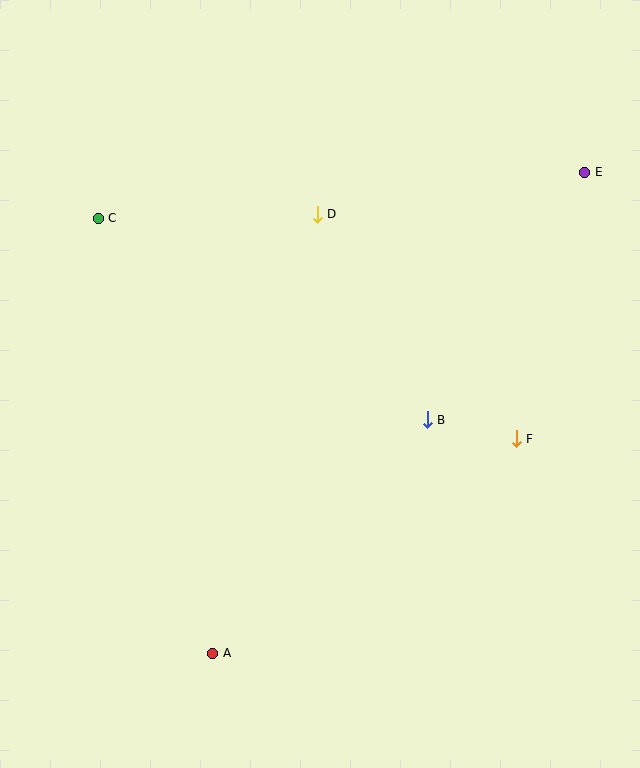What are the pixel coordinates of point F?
Point F is at (516, 439).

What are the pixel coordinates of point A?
Point A is at (213, 653).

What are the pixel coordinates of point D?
Point D is at (317, 214).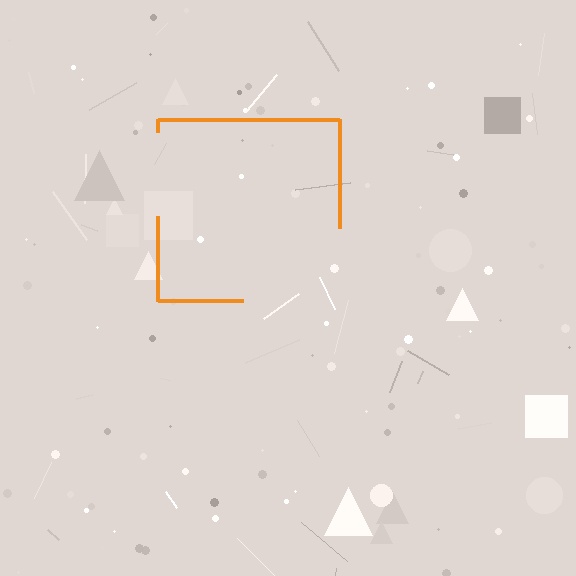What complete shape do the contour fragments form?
The contour fragments form a square.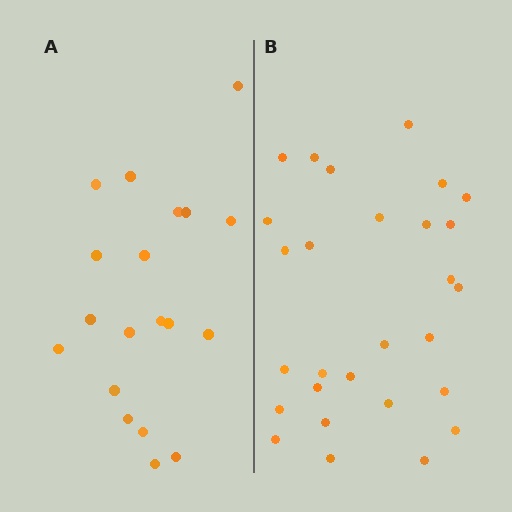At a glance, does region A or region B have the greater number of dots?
Region B (the right region) has more dots.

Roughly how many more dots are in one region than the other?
Region B has roughly 8 or so more dots than region A.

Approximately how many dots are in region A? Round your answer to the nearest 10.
About 20 dots. (The exact count is 19, which rounds to 20.)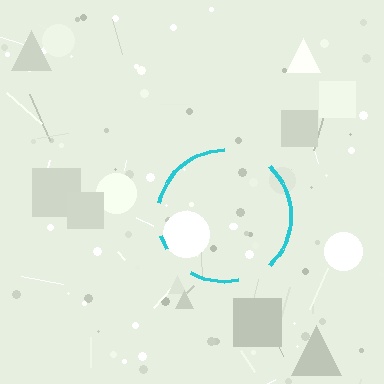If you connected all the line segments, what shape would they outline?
They would outline a circle.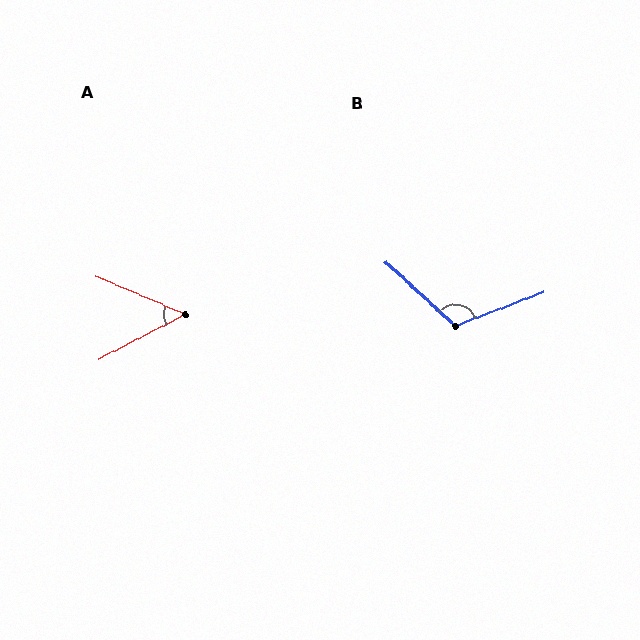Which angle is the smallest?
A, at approximately 50 degrees.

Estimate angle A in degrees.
Approximately 50 degrees.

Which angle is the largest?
B, at approximately 117 degrees.